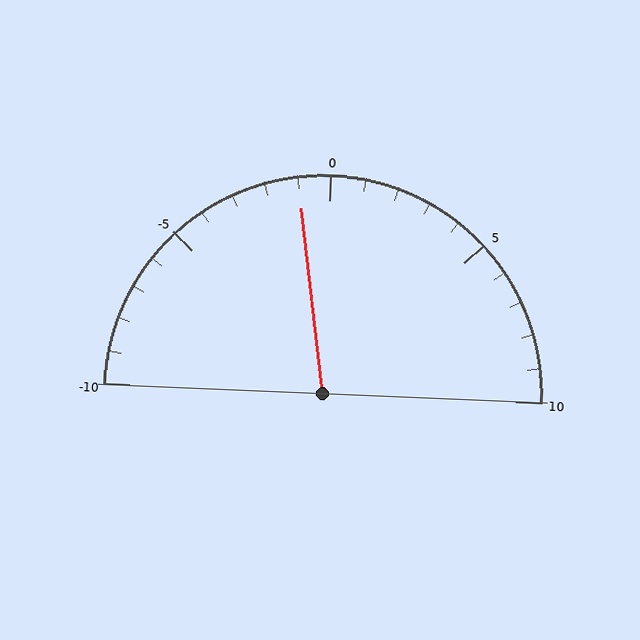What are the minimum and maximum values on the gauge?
The gauge ranges from -10 to 10.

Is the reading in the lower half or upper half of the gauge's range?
The reading is in the lower half of the range (-10 to 10).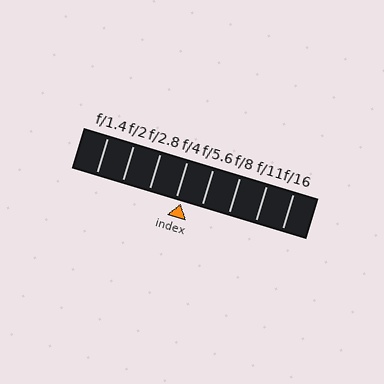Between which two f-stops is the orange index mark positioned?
The index mark is between f/4 and f/5.6.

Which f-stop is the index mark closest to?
The index mark is closest to f/4.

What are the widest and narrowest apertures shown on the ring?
The widest aperture shown is f/1.4 and the narrowest is f/16.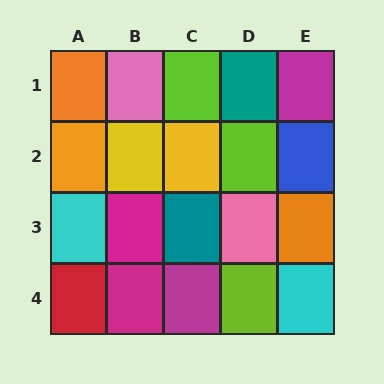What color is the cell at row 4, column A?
Red.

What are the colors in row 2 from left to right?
Orange, yellow, yellow, lime, blue.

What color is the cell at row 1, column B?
Pink.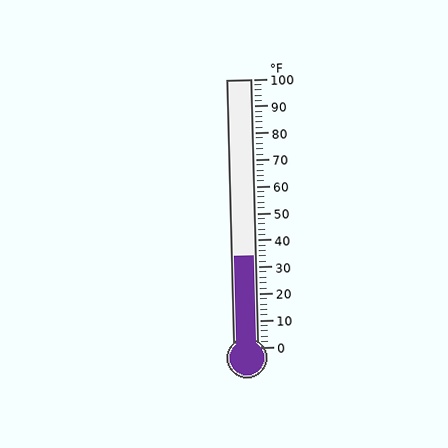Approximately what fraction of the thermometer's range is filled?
The thermometer is filled to approximately 35% of its range.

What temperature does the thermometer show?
The thermometer shows approximately 34°F.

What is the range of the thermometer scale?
The thermometer scale ranges from 0°F to 100°F.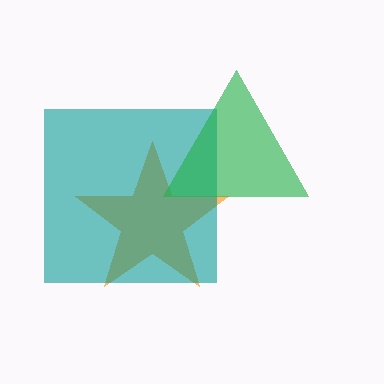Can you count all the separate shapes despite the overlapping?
Yes, there are 3 separate shapes.